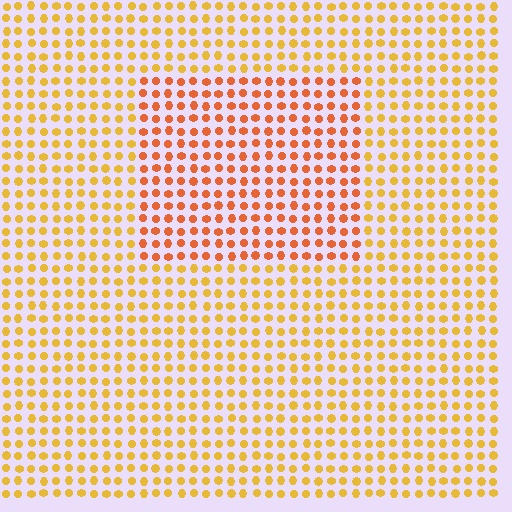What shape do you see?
I see a rectangle.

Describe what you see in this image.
The image is filled with small yellow elements in a uniform arrangement. A rectangle-shaped region is visible where the elements are tinted to a slightly different hue, forming a subtle color boundary.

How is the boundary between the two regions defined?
The boundary is defined purely by a slight shift in hue (about 29 degrees). Spacing, size, and orientation are identical on both sides.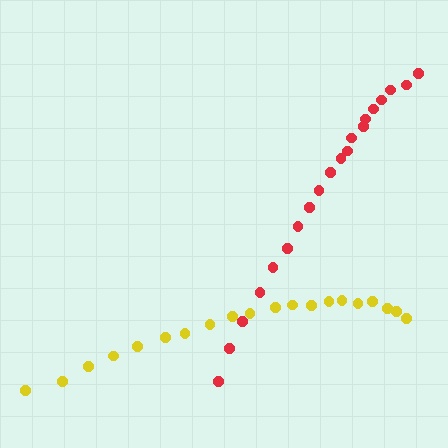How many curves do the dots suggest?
There are 2 distinct paths.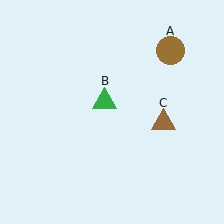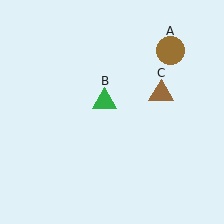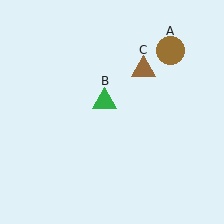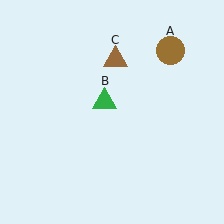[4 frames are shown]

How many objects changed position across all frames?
1 object changed position: brown triangle (object C).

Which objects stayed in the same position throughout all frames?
Brown circle (object A) and green triangle (object B) remained stationary.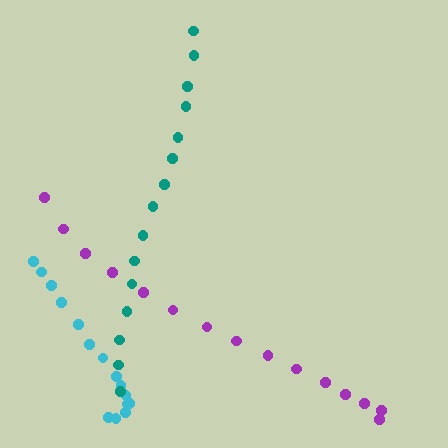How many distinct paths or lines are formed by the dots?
There are 3 distinct paths.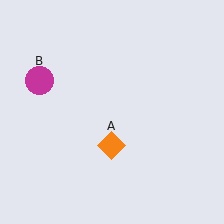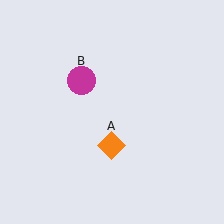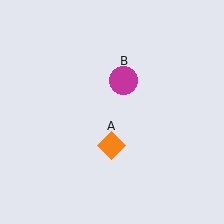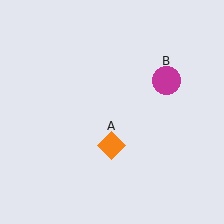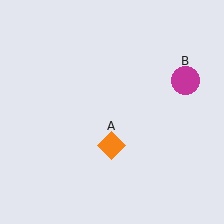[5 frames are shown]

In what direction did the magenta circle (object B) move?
The magenta circle (object B) moved right.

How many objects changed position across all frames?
1 object changed position: magenta circle (object B).